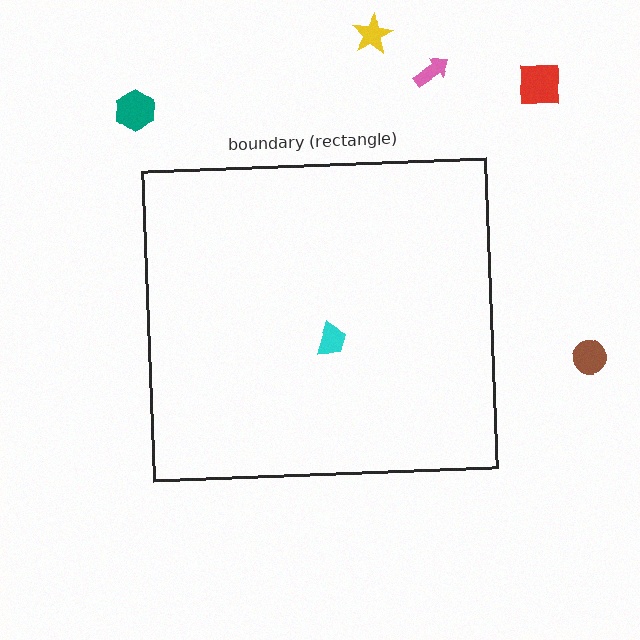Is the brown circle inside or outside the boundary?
Outside.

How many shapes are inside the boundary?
1 inside, 5 outside.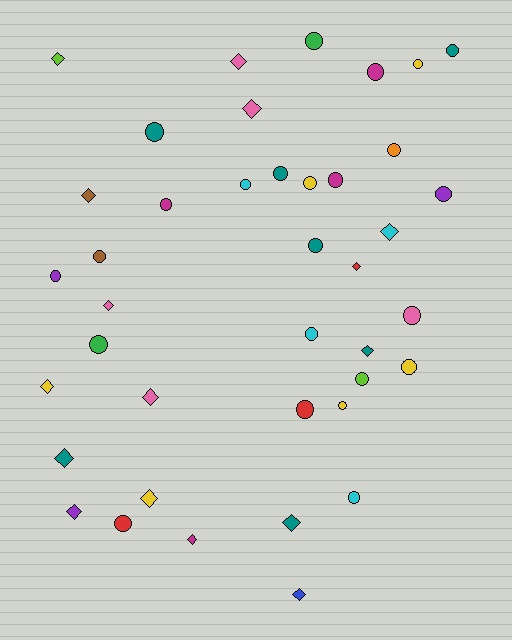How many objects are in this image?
There are 40 objects.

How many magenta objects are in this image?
There are 4 magenta objects.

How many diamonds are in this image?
There are 16 diamonds.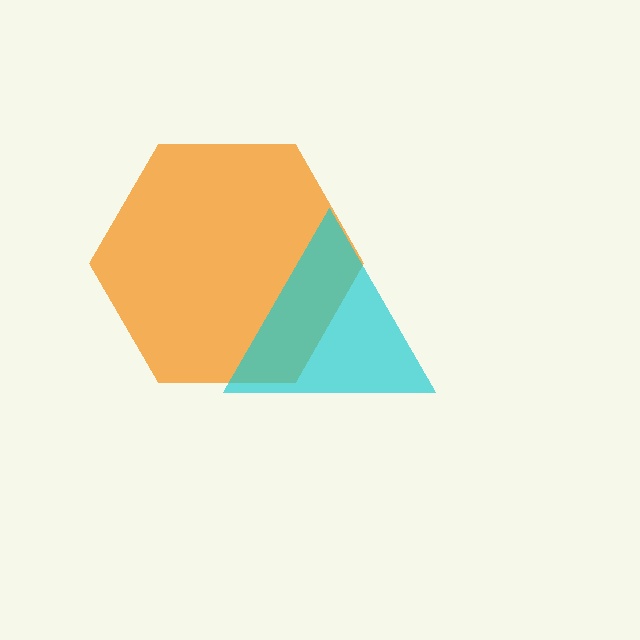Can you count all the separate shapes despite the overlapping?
Yes, there are 2 separate shapes.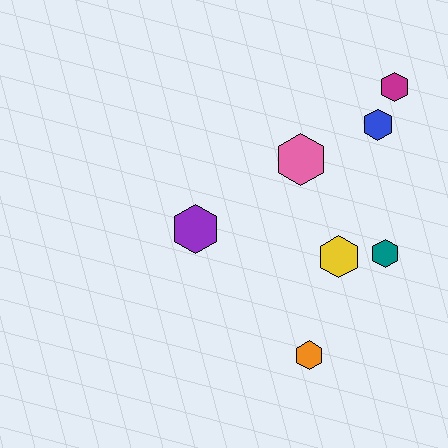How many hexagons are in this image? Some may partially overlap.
There are 7 hexagons.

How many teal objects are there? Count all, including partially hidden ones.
There is 1 teal object.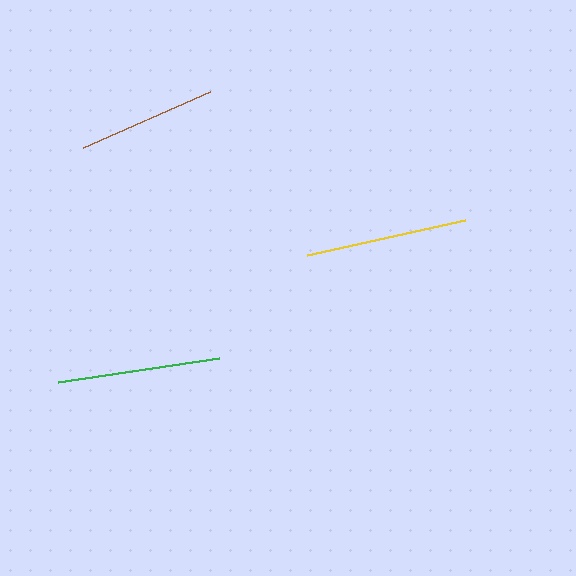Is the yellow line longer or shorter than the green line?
The green line is longer than the yellow line.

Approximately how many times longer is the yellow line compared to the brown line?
The yellow line is approximately 1.2 times the length of the brown line.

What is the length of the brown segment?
The brown segment is approximately 138 pixels long.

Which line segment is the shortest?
The brown line is the shortest at approximately 138 pixels.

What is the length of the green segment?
The green segment is approximately 164 pixels long.